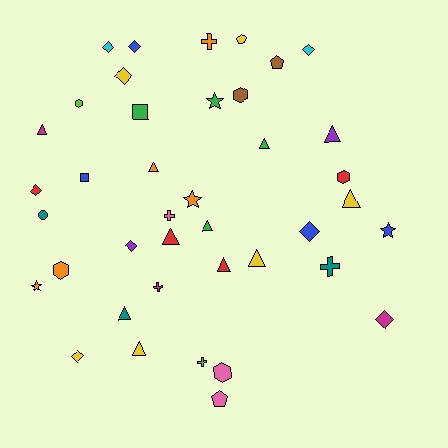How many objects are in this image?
There are 40 objects.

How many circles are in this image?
There is 1 circle.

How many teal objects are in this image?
There are 3 teal objects.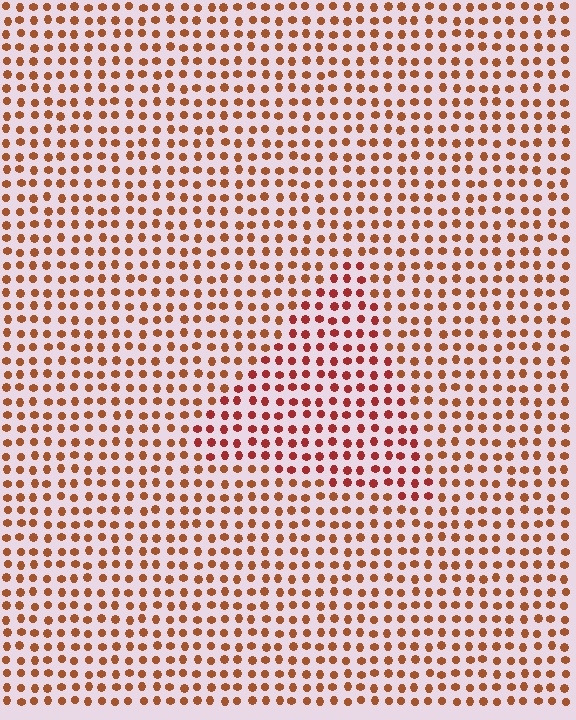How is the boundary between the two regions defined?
The boundary is defined purely by a slight shift in hue (about 22 degrees). Spacing, size, and orientation are identical on both sides.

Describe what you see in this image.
The image is filled with small brown elements in a uniform arrangement. A triangle-shaped region is visible where the elements are tinted to a slightly different hue, forming a subtle color boundary.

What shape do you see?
I see a triangle.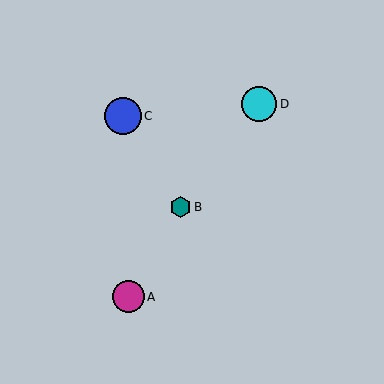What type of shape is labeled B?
Shape B is a teal hexagon.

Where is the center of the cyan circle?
The center of the cyan circle is at (259, 104).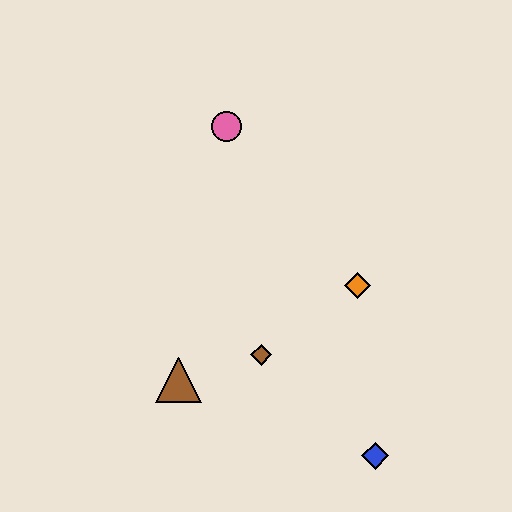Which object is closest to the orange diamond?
The brown diamond is closest to the orange diamond.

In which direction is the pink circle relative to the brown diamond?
The pink circle is above the brown diamond.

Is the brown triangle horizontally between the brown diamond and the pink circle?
No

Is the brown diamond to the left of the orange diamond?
Yes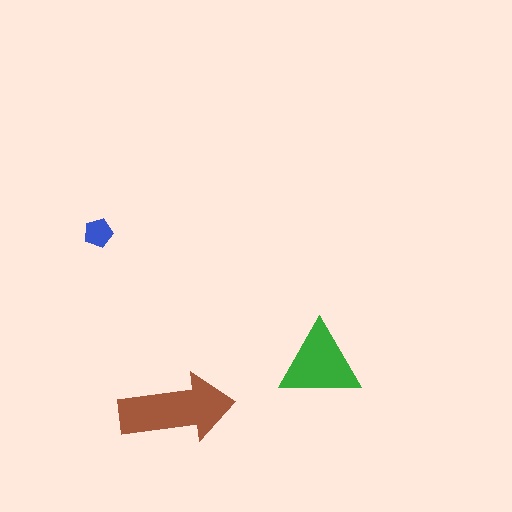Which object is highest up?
The blue pentagon is topmost.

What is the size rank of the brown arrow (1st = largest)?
1st.